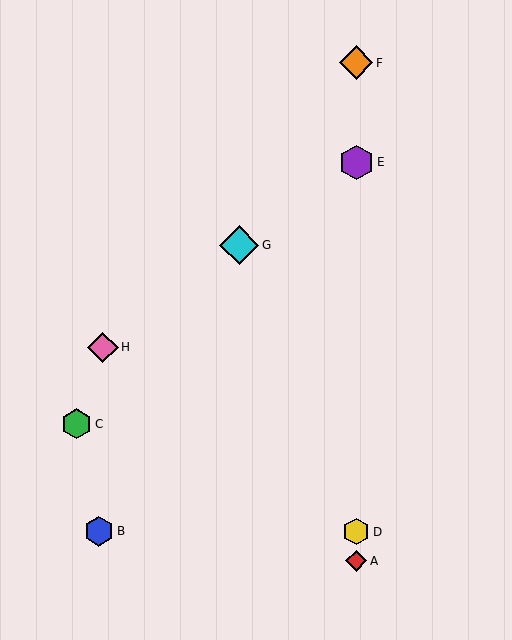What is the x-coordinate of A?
Object A is at x≈356.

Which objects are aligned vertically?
Objects A, D, E, F are aligned vertically.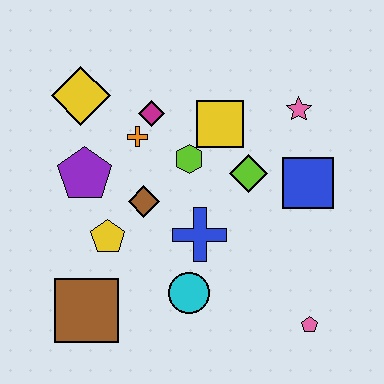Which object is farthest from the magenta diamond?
The pink pentagon is farthest from the magenta diamond.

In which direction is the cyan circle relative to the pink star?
The cyan circle is below the pink star.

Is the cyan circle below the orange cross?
Yes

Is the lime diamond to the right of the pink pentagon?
No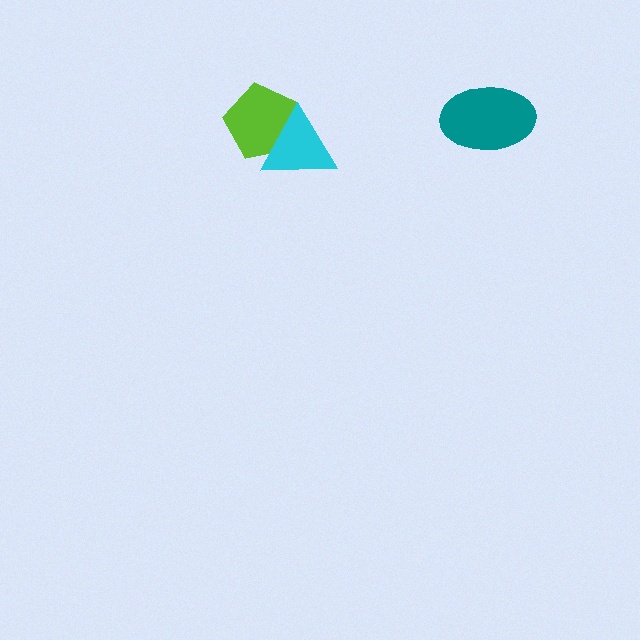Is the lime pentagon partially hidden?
Yes, it is partially covered by another shape.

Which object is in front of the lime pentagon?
The cyan triangle is in front of the lime pentagon.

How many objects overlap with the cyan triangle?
1 object overlaps with the cyan triangle.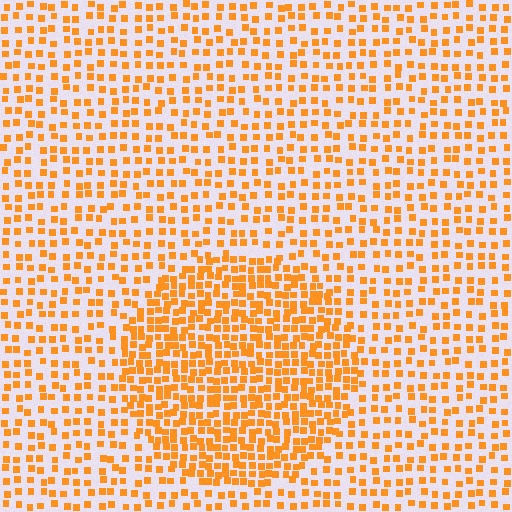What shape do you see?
I see a circle.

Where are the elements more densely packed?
The elements are more densely packed inside the circle boundary.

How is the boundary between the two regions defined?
The boundary is defined by a change in element density (approximately 1.9x ratio). All elements are the same color, size, and shape.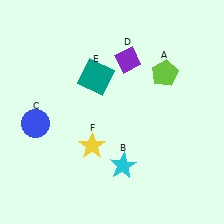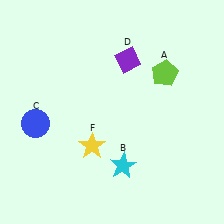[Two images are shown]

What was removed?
The teal square (E) was removed in Image 2.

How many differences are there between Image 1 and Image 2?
There is 1 difference between the two images.